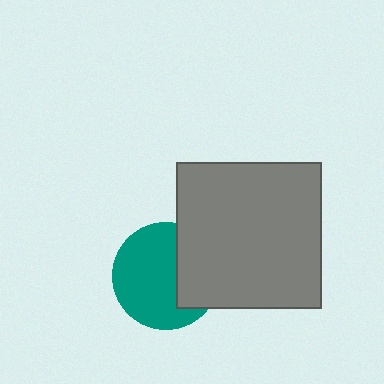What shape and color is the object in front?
The object in front is a gray square.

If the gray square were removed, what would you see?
You would see the complete teal circle.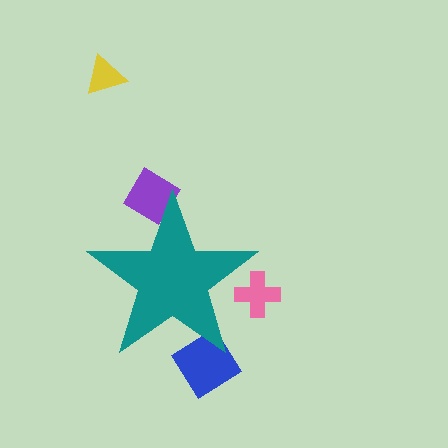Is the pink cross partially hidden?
Yes, the pink cross is partially hidden behind the teal star.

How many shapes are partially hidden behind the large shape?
3 shapes are partially hidden.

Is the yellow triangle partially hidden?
No, the yellow triangle is fully visible.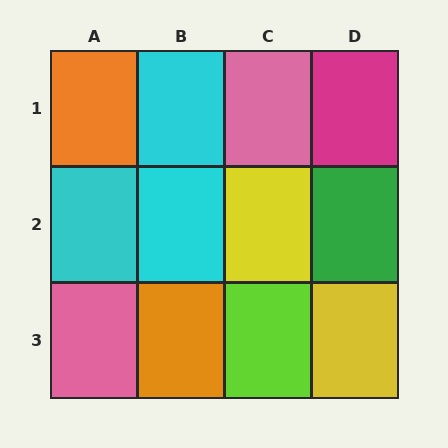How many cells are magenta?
1 cell is magenta.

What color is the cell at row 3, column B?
Orange.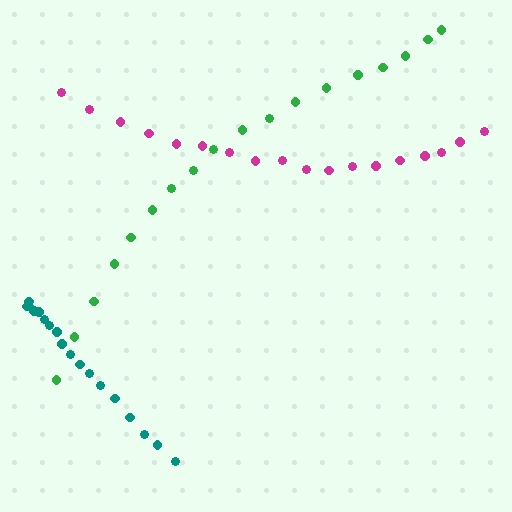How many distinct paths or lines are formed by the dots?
There are 3 distinct paths.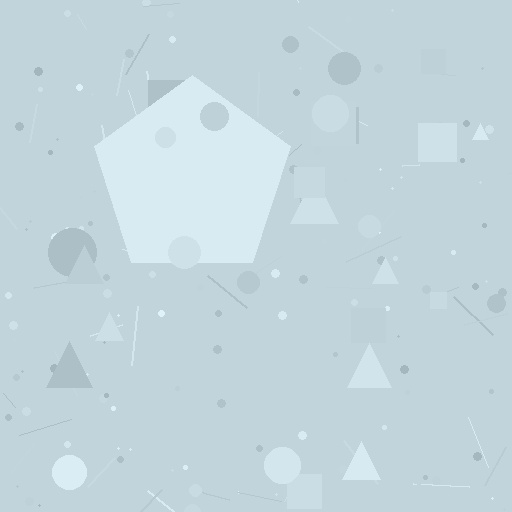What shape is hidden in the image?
A pentagon is hidden in the image.